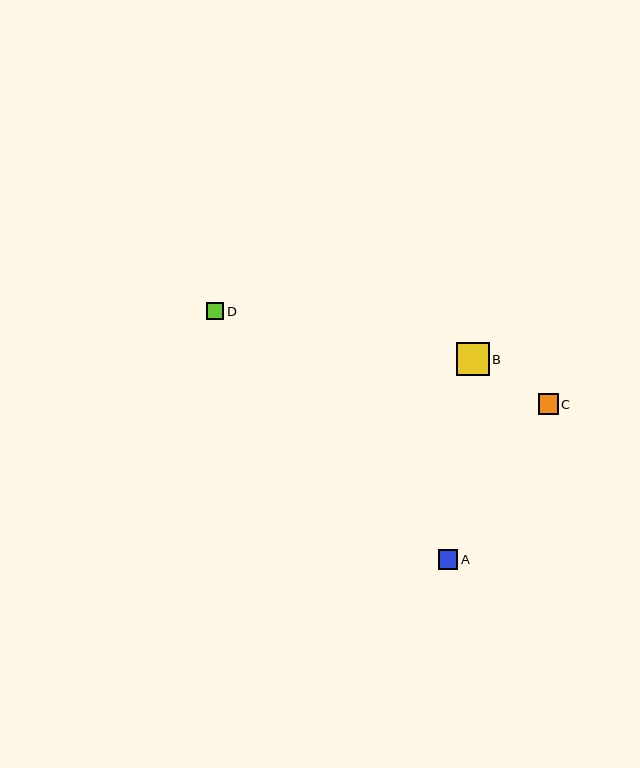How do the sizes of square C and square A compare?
Square C and square A are approximately the same size.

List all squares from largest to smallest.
From largest to smallest: B, C, A, D.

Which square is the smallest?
Square D is the smallest with a size of approximately 18 pixels.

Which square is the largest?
Square B is the largest with a size of approximately 33 pixels.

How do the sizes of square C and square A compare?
Square C and square A are approximately the same size.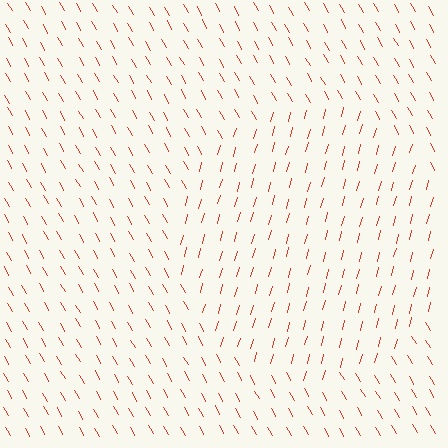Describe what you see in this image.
The image is filled with small red line segments. A circle region in the image has lines oriented differently from the surrounding lines, creating a visible texture boundary.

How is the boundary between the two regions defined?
The boundary is defined purely by a change in line orientation (approximately 45 degrees difference). All lines are the same color and thickness.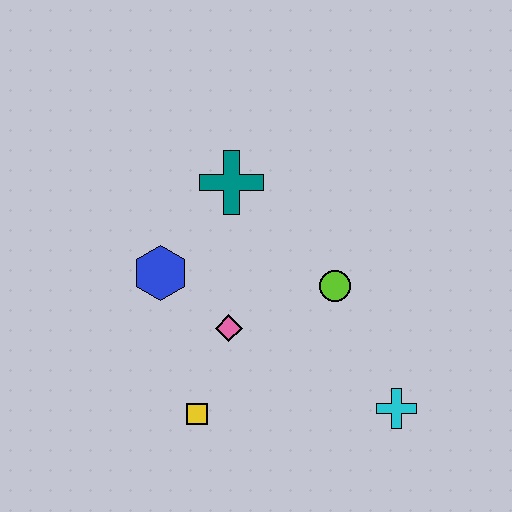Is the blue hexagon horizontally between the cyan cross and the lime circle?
No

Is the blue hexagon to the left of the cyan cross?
Yes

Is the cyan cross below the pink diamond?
Yes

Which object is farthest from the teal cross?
The cyan cross is farthest from the teal cross.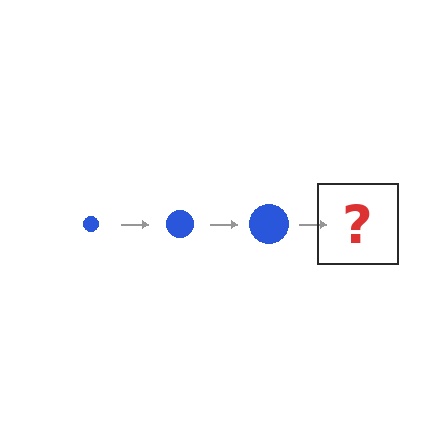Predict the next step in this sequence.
The next step is a blue circle, larger than the previous one.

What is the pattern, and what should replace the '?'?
The pattern is that the circle gets progressively larger each step. The '?' should be a blue circle, larger than the previous one.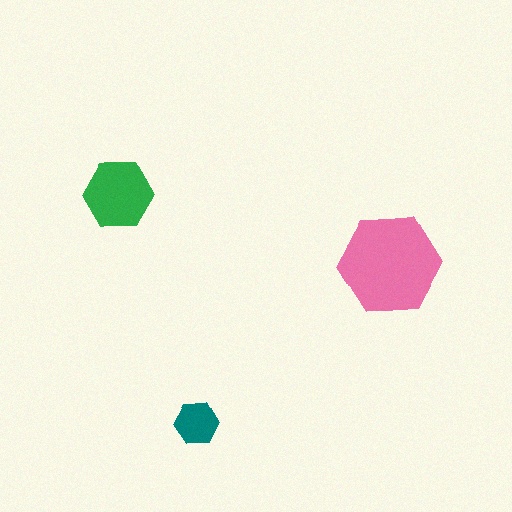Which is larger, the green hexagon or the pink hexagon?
The pink one.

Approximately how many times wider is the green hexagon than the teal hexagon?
About 1.5 times wider.